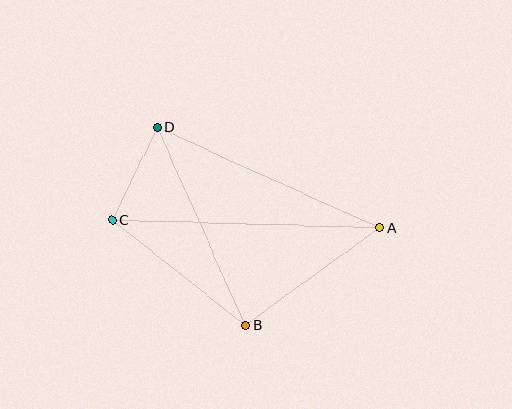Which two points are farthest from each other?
Points A and C are farthest from each other.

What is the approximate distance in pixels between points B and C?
The distance between B and C is approximately 170 pixels.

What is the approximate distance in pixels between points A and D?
The distance between A and D is approximately 244 pixels.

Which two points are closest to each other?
Points C and D are closest to each other.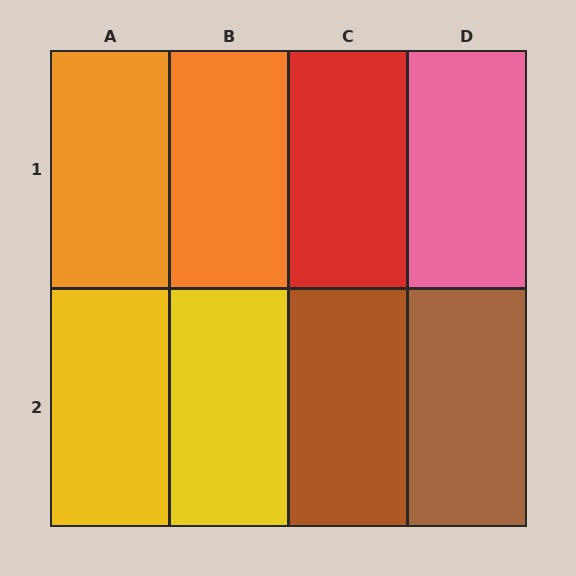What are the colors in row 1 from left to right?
Orange, orange, red, pink.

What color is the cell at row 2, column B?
Yellow.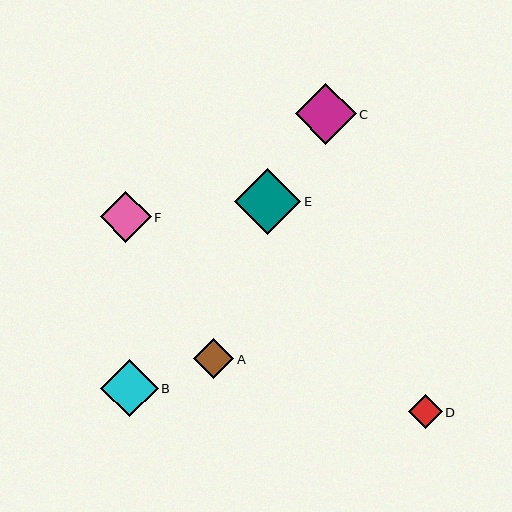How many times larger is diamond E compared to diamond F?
Diamond E is approximately 1.3 times the size of diamond F.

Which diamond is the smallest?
Diamond D is the smallest with a size of approximately 34 pixels.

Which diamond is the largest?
Diamond E is the largest with a size of approximately 66 pixels.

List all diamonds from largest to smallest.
From largest to smallest: E, C, B, F, A, D.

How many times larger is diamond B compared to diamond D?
Diamond B is approximately 1.7 times the size of diamond D.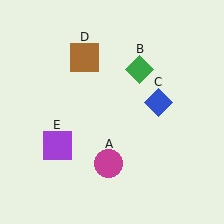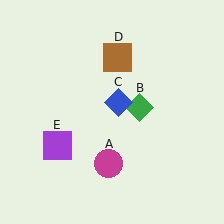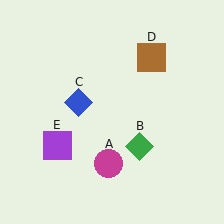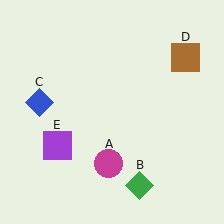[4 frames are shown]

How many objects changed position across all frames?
3 objects changed position: green diamond (object B), blue diamond (object C), brown square (object D).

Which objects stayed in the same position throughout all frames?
Magenta circle (object A) and purple square (object E) remained stationary.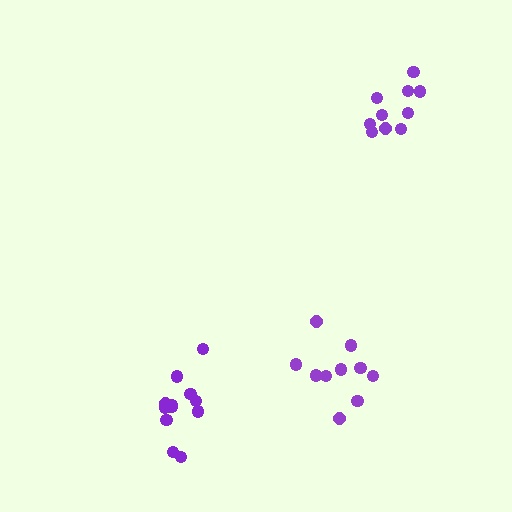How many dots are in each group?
Group 1: 10 dots, Group 2: 10 dots, Group 3: 12 dots (32 total).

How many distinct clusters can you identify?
There are 3 distinct clusters.